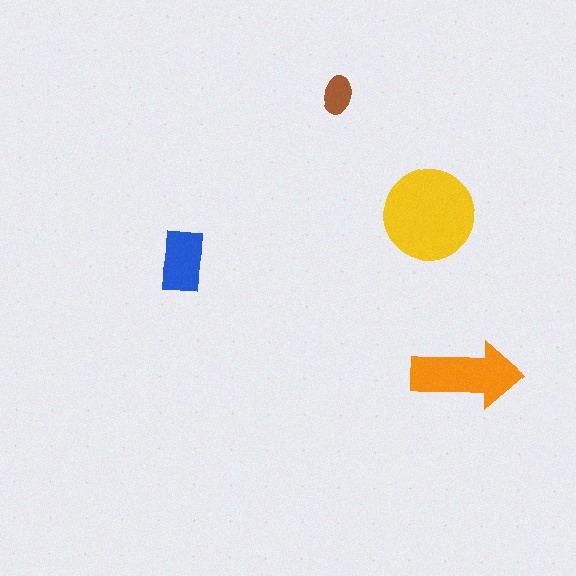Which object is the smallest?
The brown ellipse.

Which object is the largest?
The yellow circle.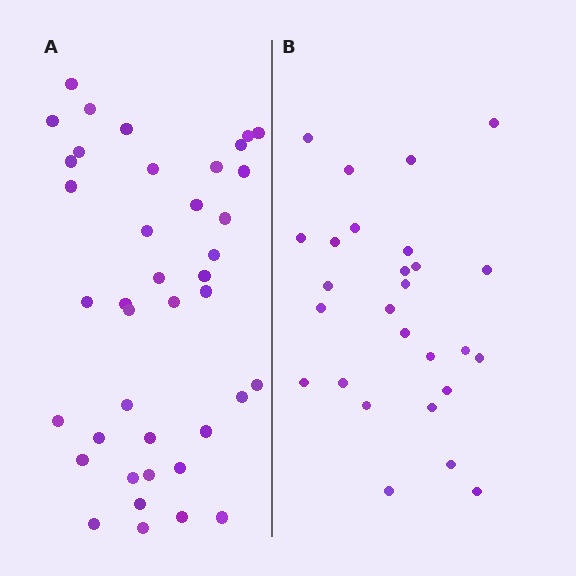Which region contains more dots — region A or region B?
Region A (the left region) has more dots.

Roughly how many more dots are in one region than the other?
Region A has approximately 15 more dots than region B.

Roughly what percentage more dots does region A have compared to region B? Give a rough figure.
About 50% more.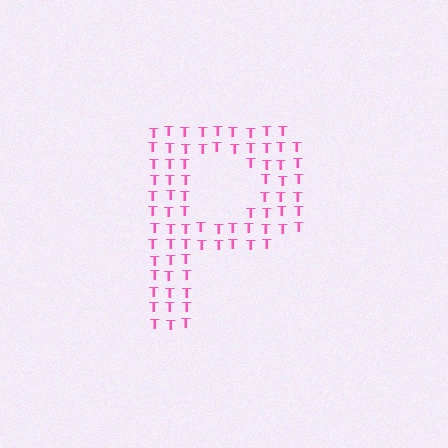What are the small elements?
The small elements are letter T's.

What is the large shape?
The large shape is the letter P.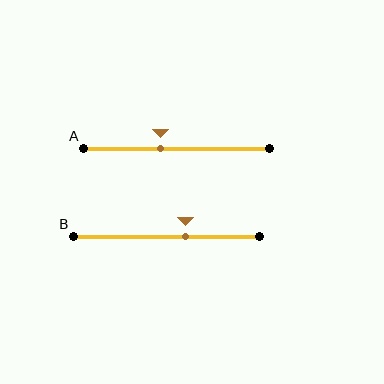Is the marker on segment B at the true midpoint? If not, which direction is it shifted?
No, the marker on segment B is shifted to the right by about 10% of the segment length.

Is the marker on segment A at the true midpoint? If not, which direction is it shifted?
No, the marker on segment A is shifted to the left by about 8% of the segment length.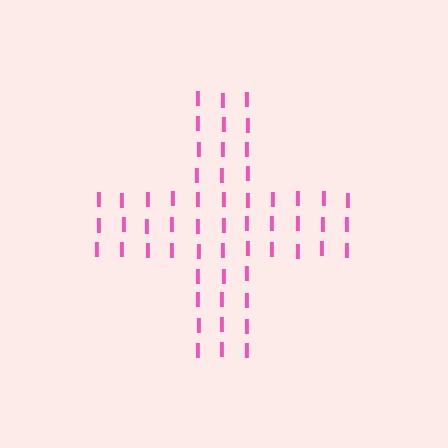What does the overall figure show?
The overall figure shows a cross.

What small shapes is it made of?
It is made of small letter I's.